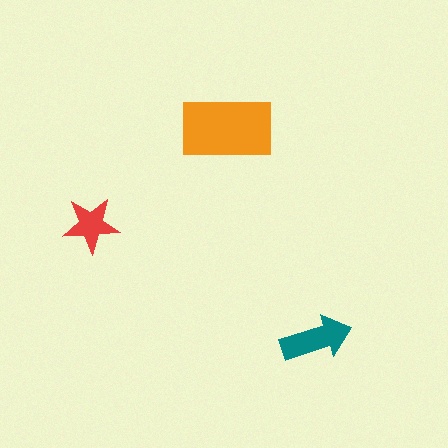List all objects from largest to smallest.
The orange rectangle, the teal arrow, the red star.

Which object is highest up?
The orange rectangle is topmost.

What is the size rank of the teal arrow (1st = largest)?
2nd.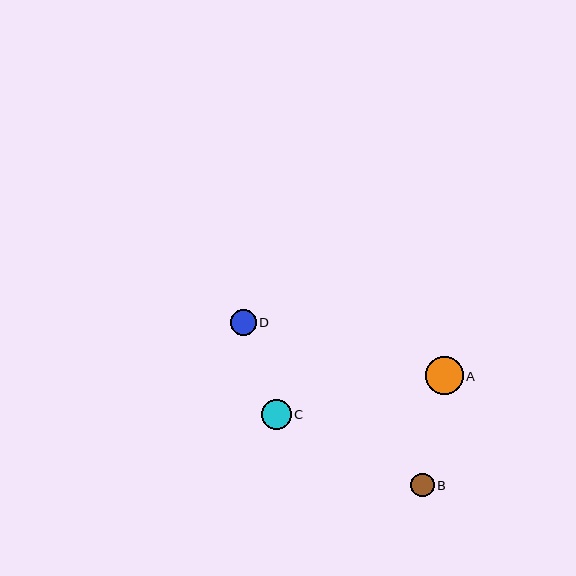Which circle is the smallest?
Circle B is the smallest with a size of approximately 23 pixels.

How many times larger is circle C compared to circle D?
Circle C is approximately 1.1 times the size of circle D.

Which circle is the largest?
Circle A is the largest with a size of approximately 38 pixels.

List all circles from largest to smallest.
From largest to smallest: A, C, D, B.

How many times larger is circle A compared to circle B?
Circle A is approximately 1.6 times the size of circle B.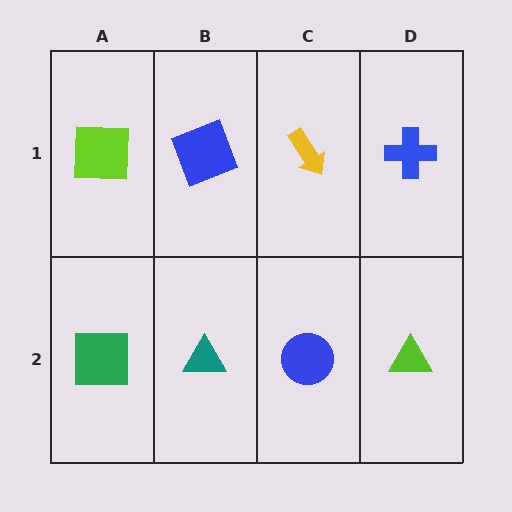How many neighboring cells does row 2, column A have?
2.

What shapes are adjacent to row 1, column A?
A green square (row 2, column A), a blue square (row 1, column B).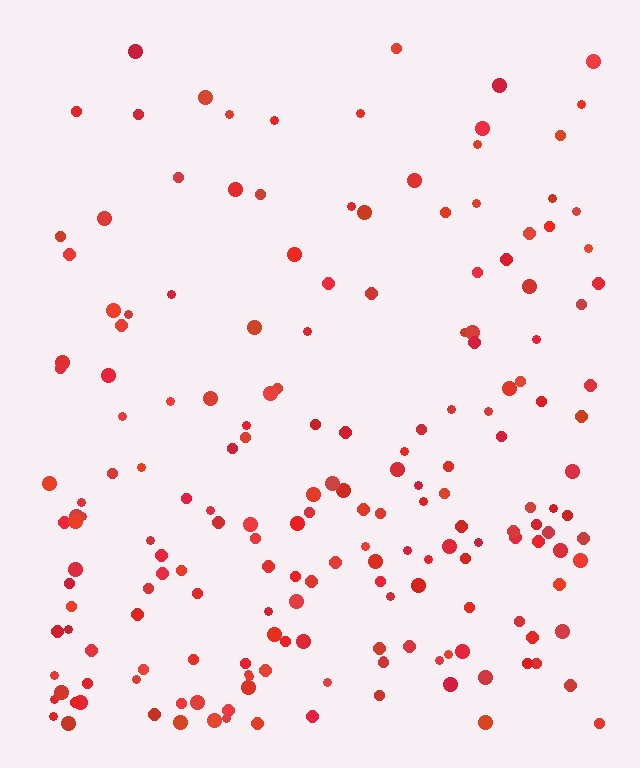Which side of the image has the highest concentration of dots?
The bottom.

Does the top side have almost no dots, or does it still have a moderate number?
Still a moderate number, just noticeably fewer than the bottom.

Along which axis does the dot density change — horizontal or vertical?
Vertical.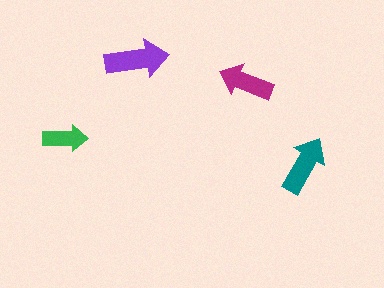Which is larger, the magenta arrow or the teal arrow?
The teal one.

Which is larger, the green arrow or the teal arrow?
The teal one.